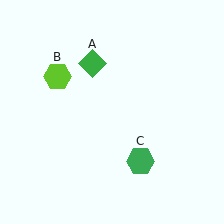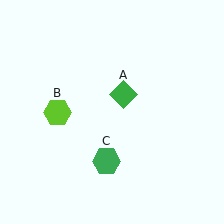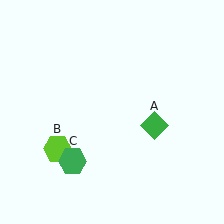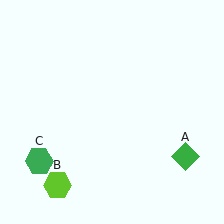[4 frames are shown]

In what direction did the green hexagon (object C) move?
The green hexagon (object C) moved left.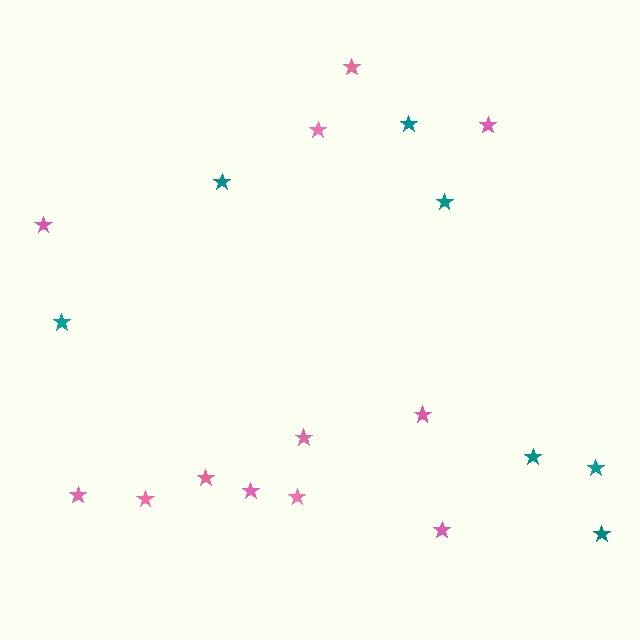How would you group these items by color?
There are 2 groups: one group of pink stars (12) and one group of teal stars (7).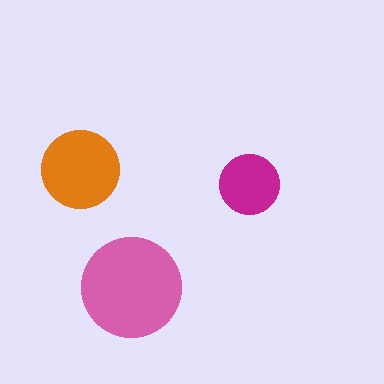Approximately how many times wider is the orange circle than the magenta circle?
About 1.5 times wider.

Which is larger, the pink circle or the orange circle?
The pink one.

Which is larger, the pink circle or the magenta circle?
The pink one.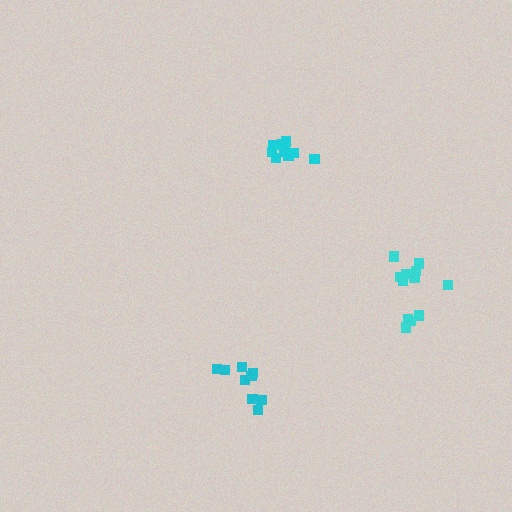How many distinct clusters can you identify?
There are 3 distinct clusters.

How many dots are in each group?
Group 1: 13 dots, Group 2: 9 dots, Group 3: 9 dots (31 total).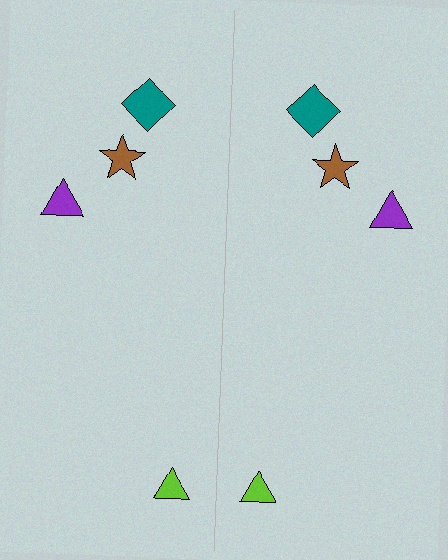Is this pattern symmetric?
Yes, this pattern has bilateral (reflection) symmetry.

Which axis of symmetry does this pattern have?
The pattern has a vertical axis of symmetry running through the center of the image.